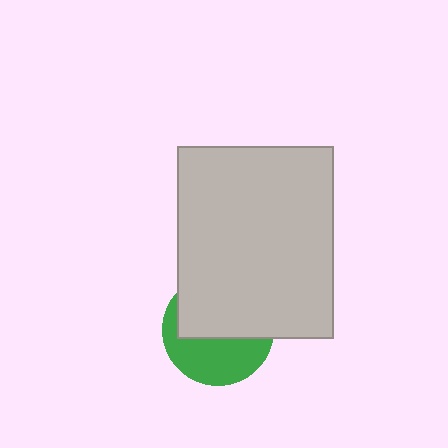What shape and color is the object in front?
The object in front is a light gray rectangle.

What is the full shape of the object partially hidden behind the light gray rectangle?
The partially hidden object is a green circle.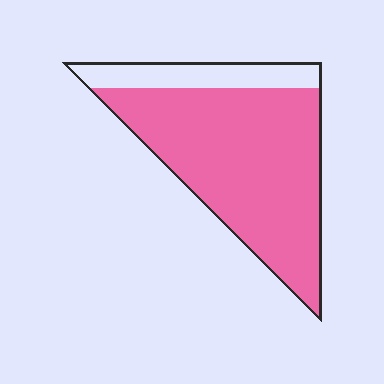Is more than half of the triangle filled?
Yes.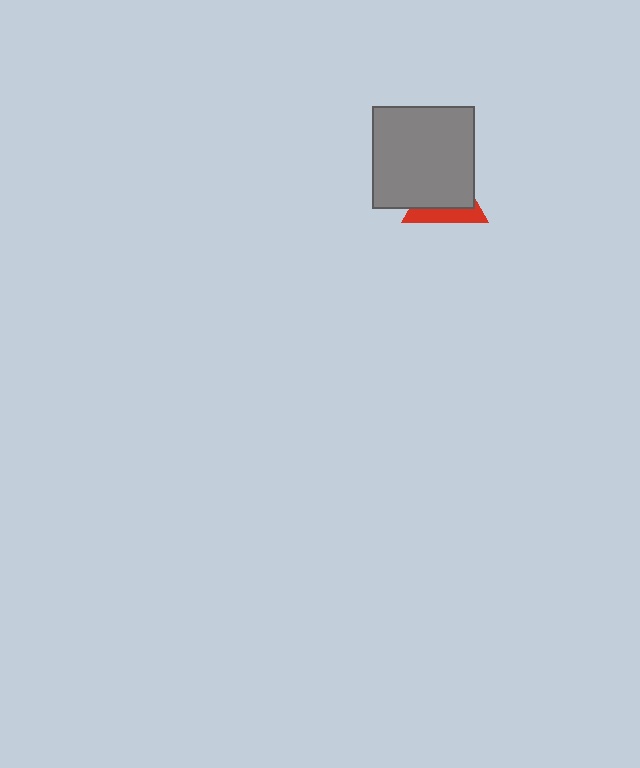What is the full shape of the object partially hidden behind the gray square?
The partially hidden object is a red triangle.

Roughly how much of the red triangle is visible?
A small part of it is visible (roughly 34%).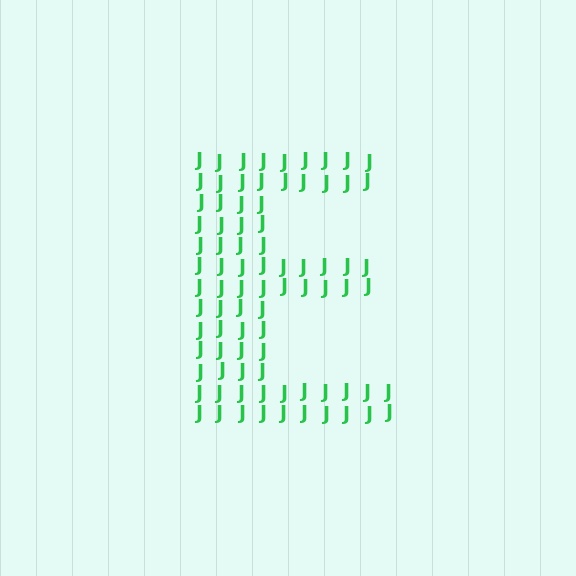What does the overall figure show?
The overall figure shows the letter E.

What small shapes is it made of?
It is made of small letter J's.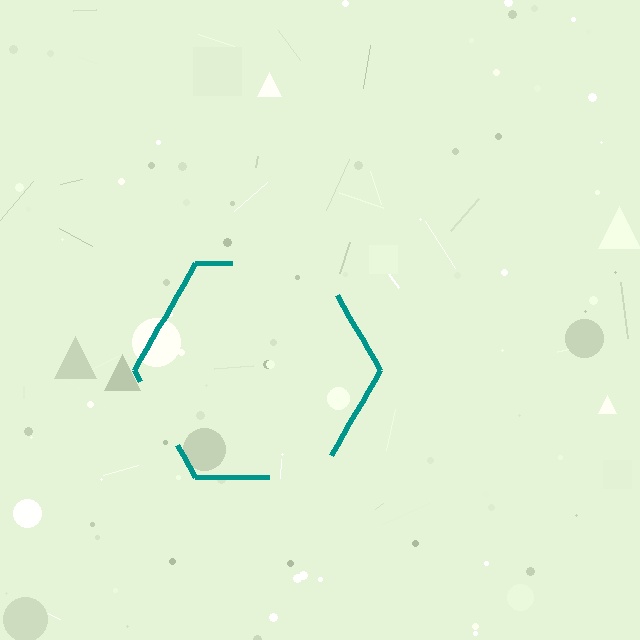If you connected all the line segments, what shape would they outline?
They would outline a hexagon.